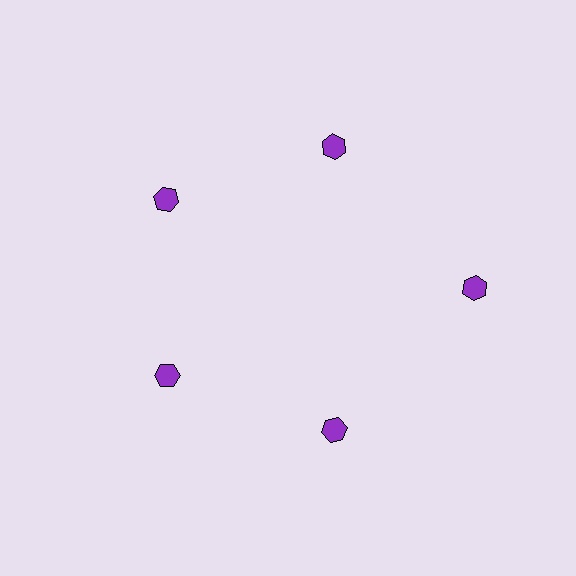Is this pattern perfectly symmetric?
No. The 5 purple hexagons are arranged in a ring, but one element near the 3 o'clock position is pushed outward from the center, breaking the 5-fold rotational symmetry.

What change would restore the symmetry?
The symmetry would be restored by moving it inward, back onto the ring so that all 5 hexagons sit at equal angles and equal distance from the center.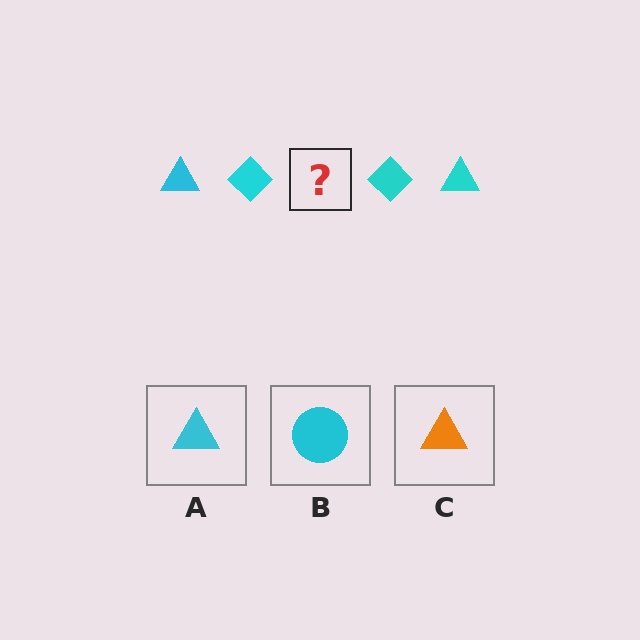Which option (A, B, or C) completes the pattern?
A.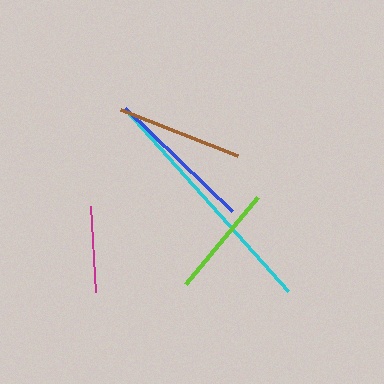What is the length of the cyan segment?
The cyan segment is approximately 244 pixels long.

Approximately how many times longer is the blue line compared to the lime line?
The blue line is approximately 1.3 times the length of the lime line.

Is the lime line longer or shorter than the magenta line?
The lime line is longer than the magenta line.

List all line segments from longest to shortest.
From longest to shortest: cyan, blue, brown, lime, magenta.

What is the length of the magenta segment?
The magenta segment is approximately 85 pixels long.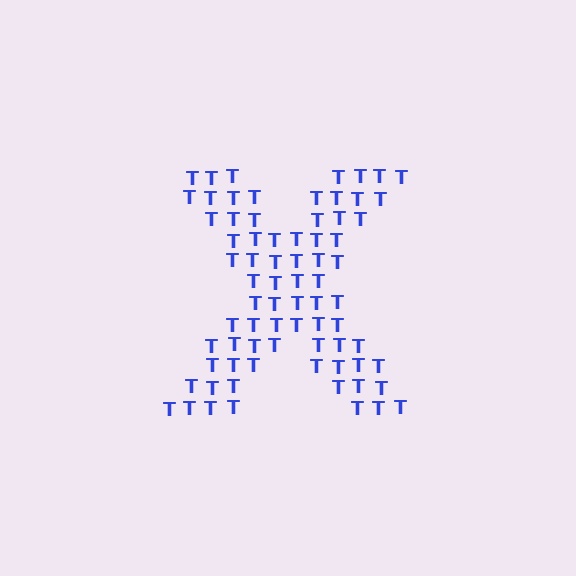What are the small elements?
The small elements are letter T's.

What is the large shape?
The large shape is the letter X.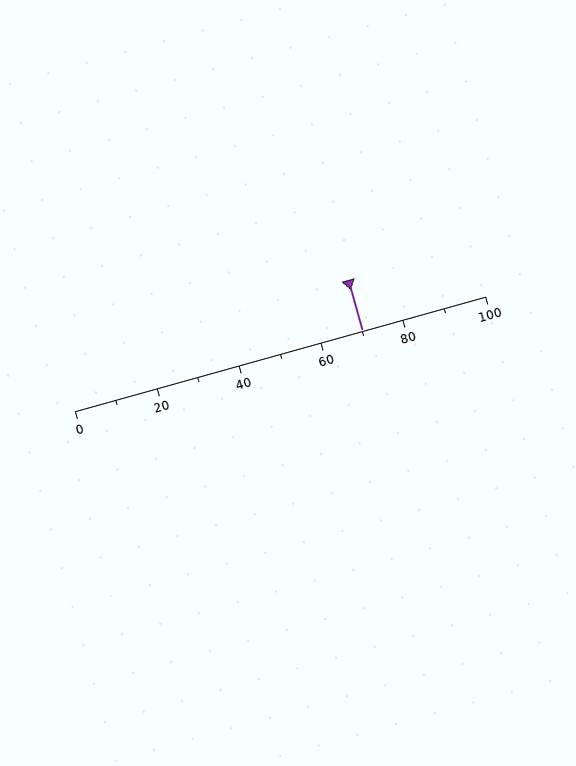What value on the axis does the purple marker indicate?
The marker indicates approximately 70.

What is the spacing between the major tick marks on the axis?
The major ticks are spaced 20 apart.